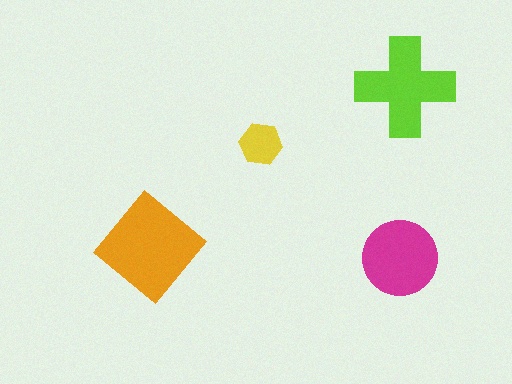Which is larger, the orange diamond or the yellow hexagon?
The orange diamond.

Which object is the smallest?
The yellow hexagon.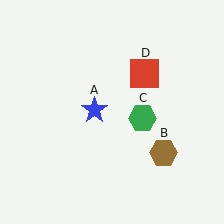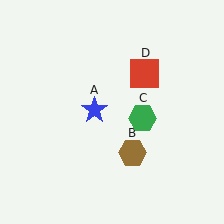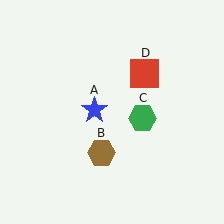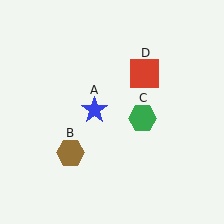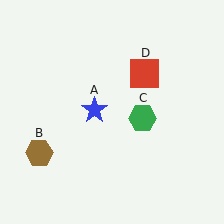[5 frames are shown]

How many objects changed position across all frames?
1 object changed position: brown hexagon (object B).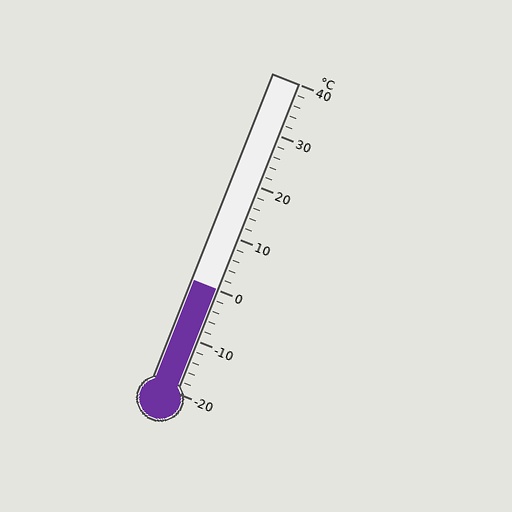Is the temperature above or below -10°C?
The temperature is above -10°C.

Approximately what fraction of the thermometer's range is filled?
The thermometer is filled to approximately 35% of its range.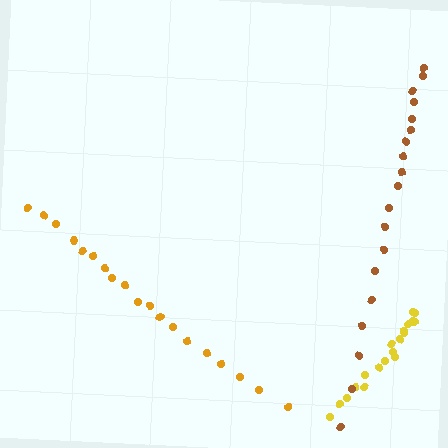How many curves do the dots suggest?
There are 3 distinct paths.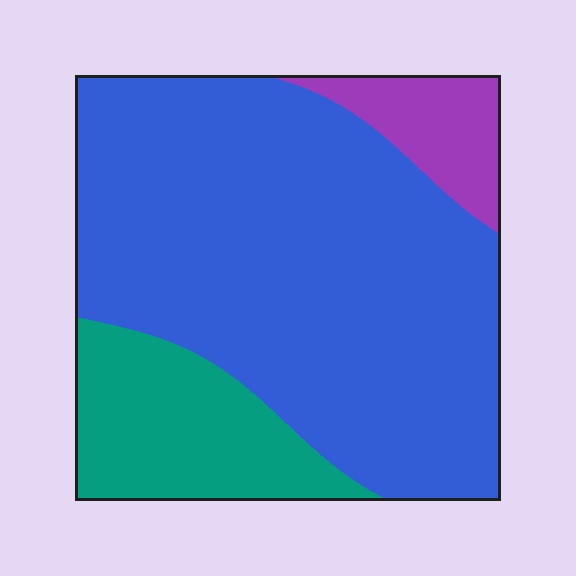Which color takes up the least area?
Purple, at roughly 10%.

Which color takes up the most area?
Blue, at roughly 70%.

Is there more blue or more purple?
Blue.